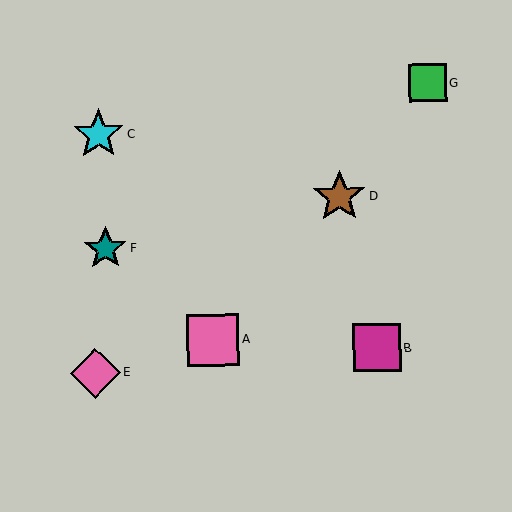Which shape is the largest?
The brown star (labeled D) is the largest.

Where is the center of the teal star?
The center of the teal star is at (105, 249).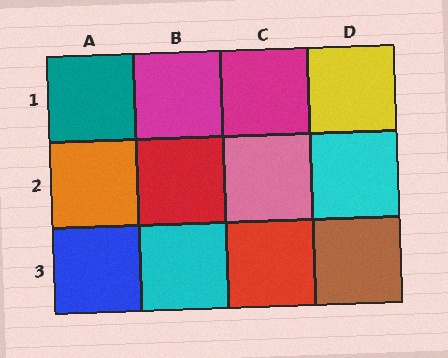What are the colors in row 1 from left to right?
Teal, magenta, magenta, yellow.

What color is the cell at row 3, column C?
Red.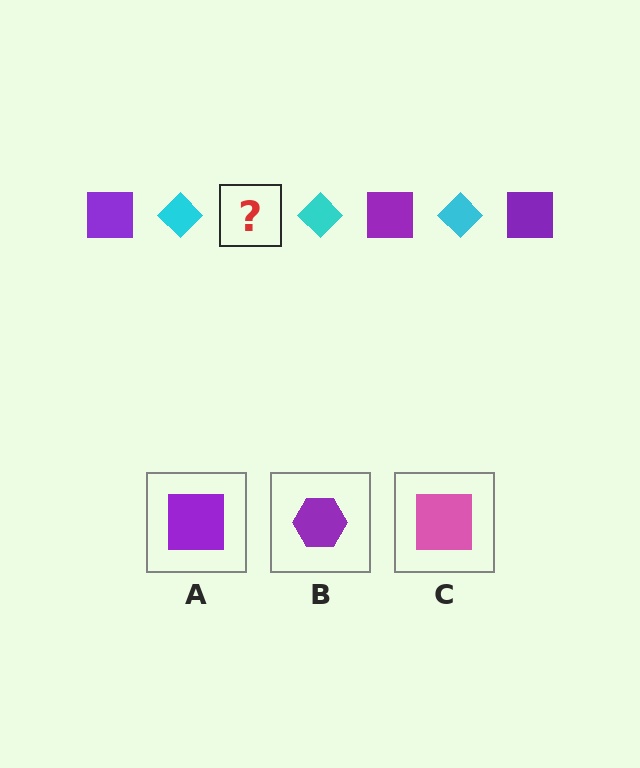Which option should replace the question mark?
Option A.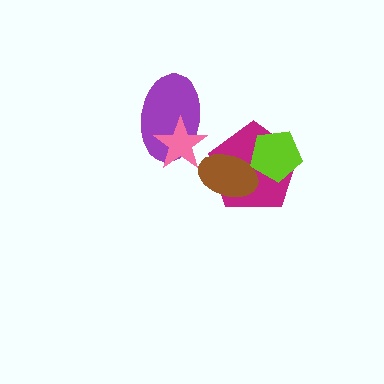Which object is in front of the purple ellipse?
The pink star is in front of the purple ellipse.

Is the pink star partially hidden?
No, no other shape covers it.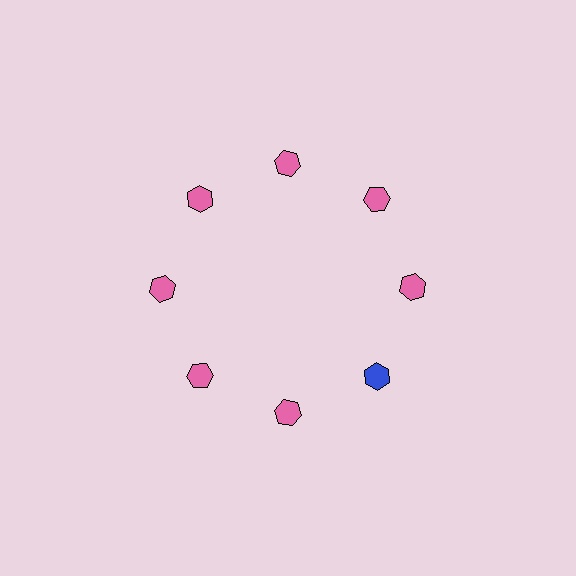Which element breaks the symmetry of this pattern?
The blue hexagon at roughly the 4 o'clock position breaks the symmetry. All other shapes are pink hexagons.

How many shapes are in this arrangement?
There are 8 shapes arranged in a ring pattern.